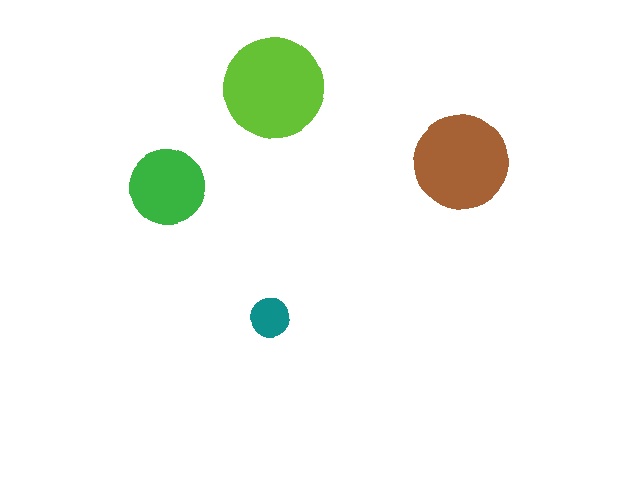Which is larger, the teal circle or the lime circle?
The lime one.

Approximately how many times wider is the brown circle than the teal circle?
About 2.5 times wider.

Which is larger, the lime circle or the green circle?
The lime one.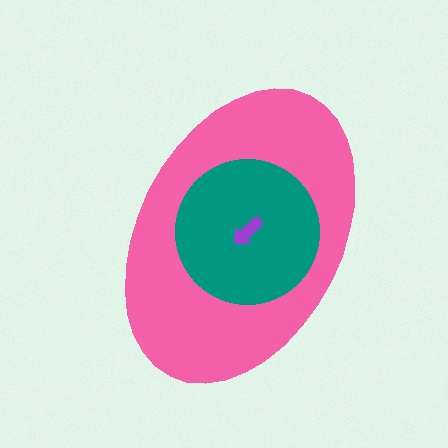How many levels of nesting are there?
3.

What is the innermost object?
The purple arrow.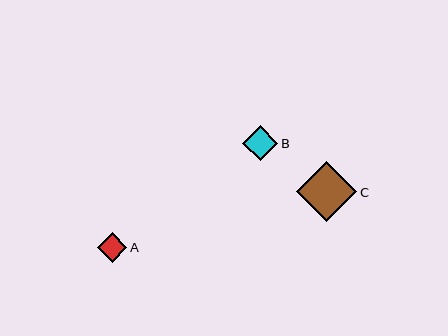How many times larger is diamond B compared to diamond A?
Diamond B is approximately 1.2 times the size of diamond A.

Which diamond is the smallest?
Diamond A is the smallest with a size of approximately 29 pixels.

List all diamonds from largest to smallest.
From largest to smallest: C, B, A.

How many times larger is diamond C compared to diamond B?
Diamond C is approximately 1.7 times the size of diamond B.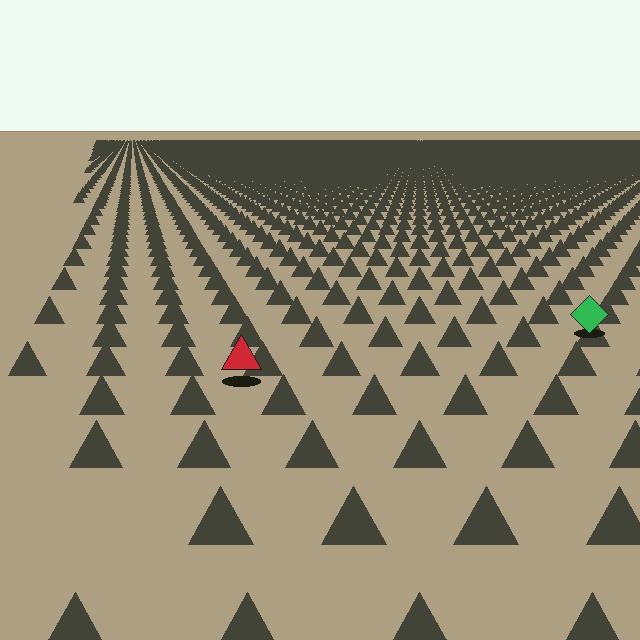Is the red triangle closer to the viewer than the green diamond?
Yes. The red triangle is closer — you can tell from the texture gradient: the ground texture is coarser near it.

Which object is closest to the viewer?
The red triangle is closest. The texture marks near it are larger and more spread out.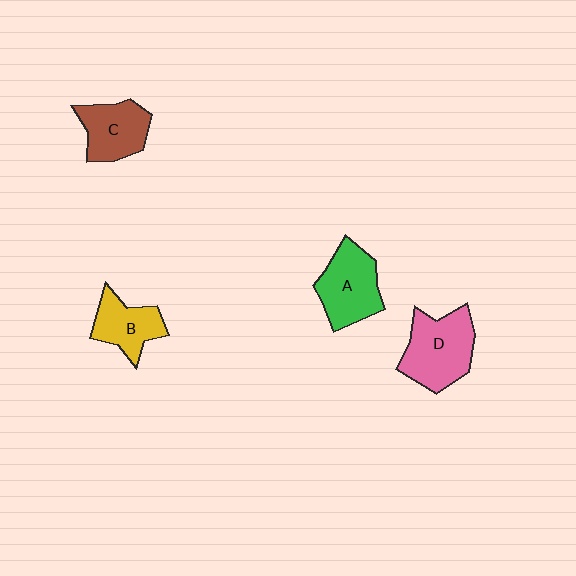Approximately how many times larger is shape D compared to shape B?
Approximately 1.5 times.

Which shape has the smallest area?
Shape B (yellow).